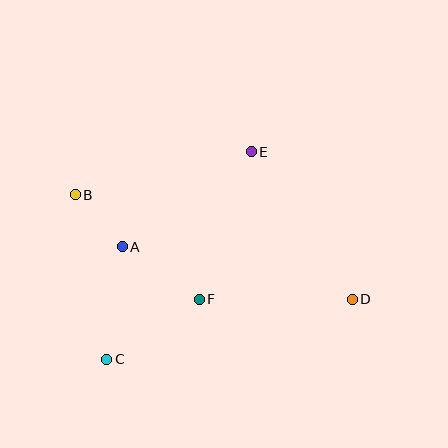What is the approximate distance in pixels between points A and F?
The distance between A and F is approximately 93 pixels.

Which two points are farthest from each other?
Points B and D are farthest from each other.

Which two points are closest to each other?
Points A and B are closest to each other.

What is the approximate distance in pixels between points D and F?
The distance between D and F is approximately 153 pixels.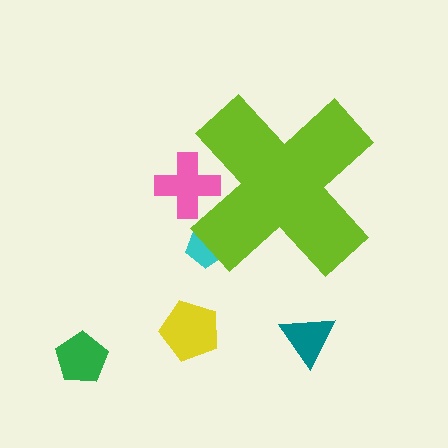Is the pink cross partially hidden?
Yes, the pink cross is partially hidden behind the lime cross.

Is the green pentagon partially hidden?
No, the green pentagon is fully visible.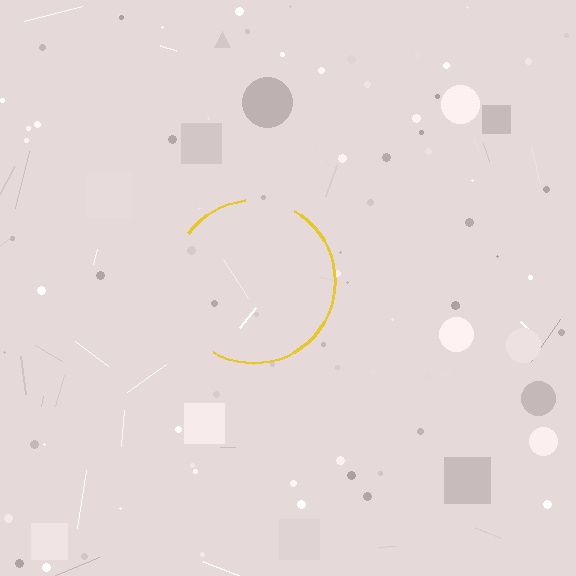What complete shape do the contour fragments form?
The contour fragments form a circle.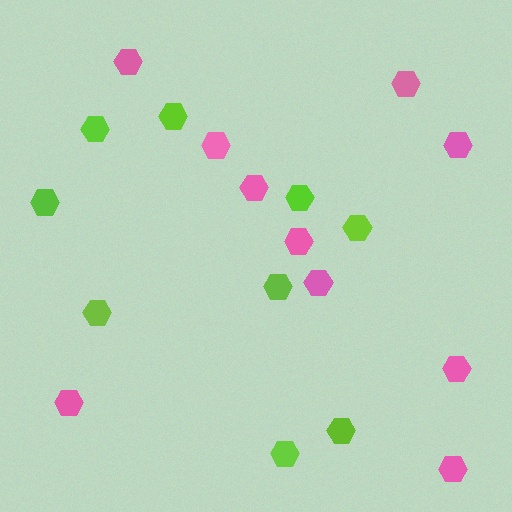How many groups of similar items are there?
There are 2 groups: one group of lime hexagons (9) and one group of pink hexagons (10).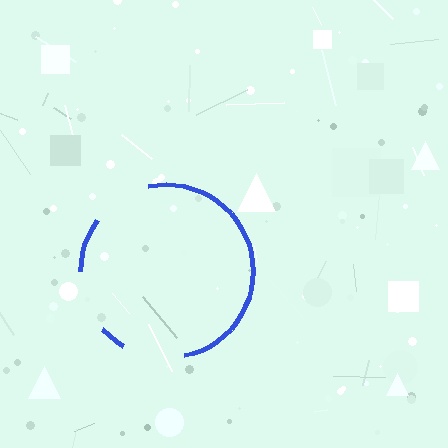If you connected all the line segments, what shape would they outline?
They would outline a circle.